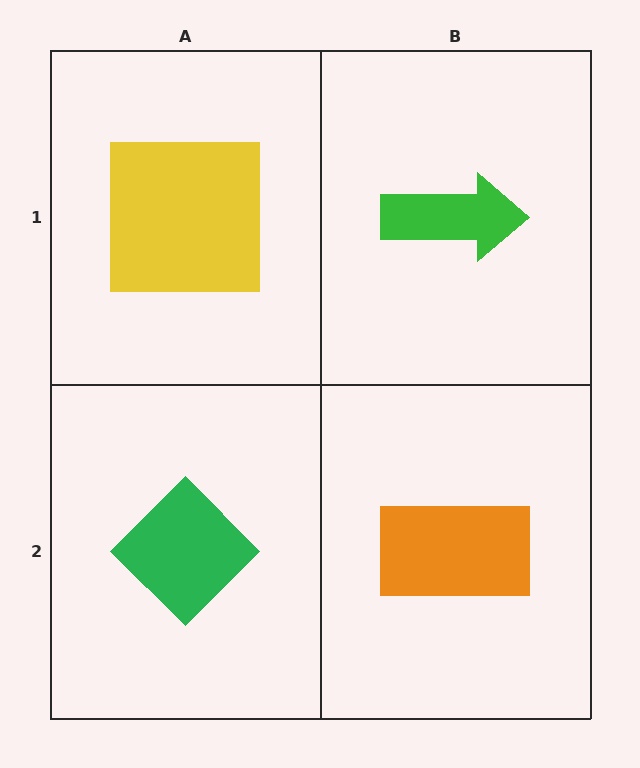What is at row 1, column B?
A green arrow.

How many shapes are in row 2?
2 shapes.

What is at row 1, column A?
A yellow square.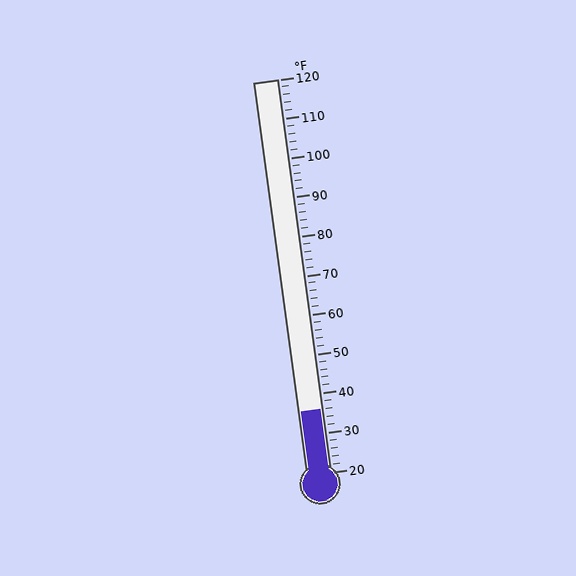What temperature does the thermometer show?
The thermometer shows approximately 36°F.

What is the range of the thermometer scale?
The thermometer scale ranges from 20°F to 120°F.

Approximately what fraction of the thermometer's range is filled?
The thermometer is filled to approximately 15% of its range.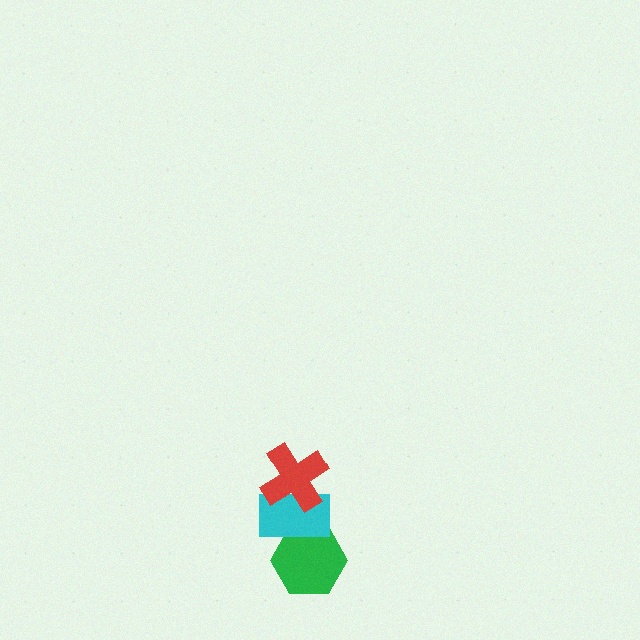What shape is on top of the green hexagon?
The cyan rectangle is on top of the green hexagon.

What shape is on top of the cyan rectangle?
The red cross is on top of the cyan rectangle.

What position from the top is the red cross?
The red cross is 1st from the top.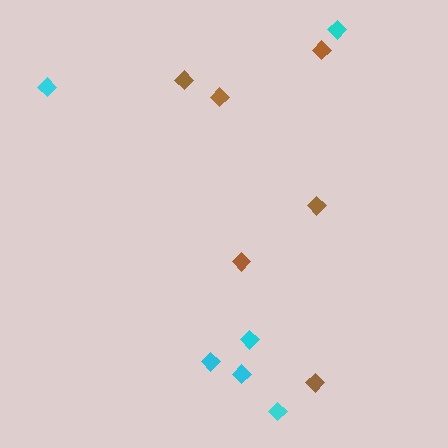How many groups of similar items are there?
There are 2 groups: one group of brown diamonds (6) and one group of cyan diamonds (6).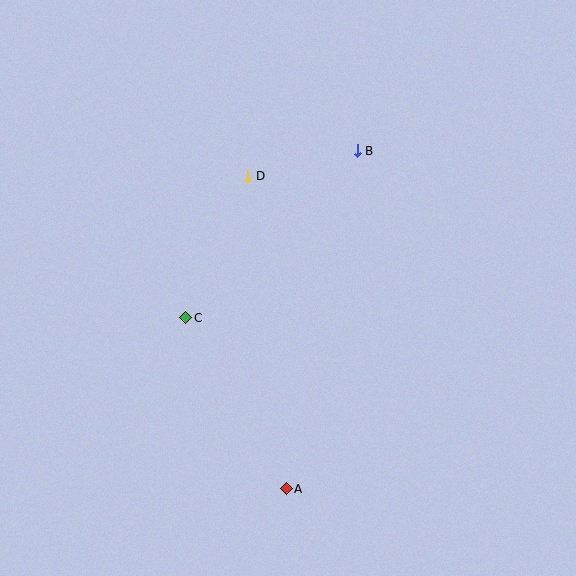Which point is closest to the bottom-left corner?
Point A is closest to the bottom-left corner.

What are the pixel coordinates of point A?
Point A is at (286, 489).